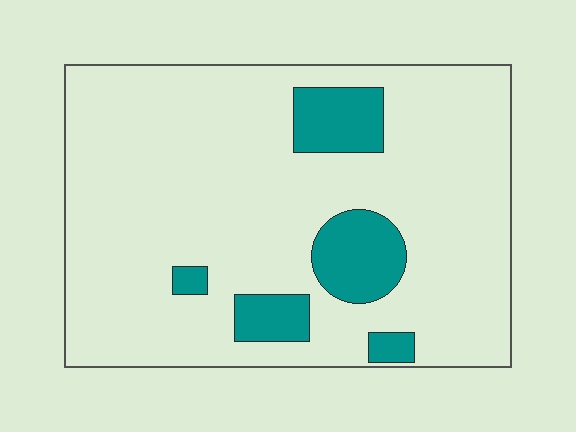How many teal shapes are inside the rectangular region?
5.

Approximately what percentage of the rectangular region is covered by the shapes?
Approximately 15%.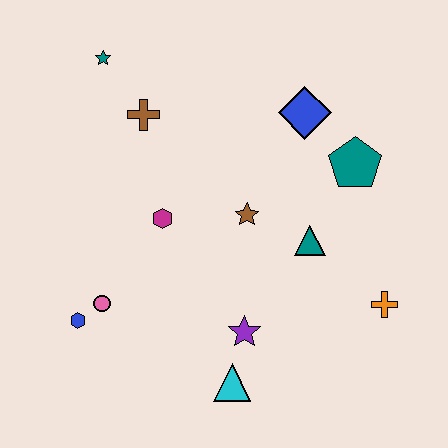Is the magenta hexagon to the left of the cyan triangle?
Yes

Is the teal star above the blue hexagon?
Yes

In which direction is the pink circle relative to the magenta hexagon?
The pink circle is below the magenta hexagon.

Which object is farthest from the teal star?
The orange cross is farthest from the teal star.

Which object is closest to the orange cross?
The teal triangle is closest to the orange cross.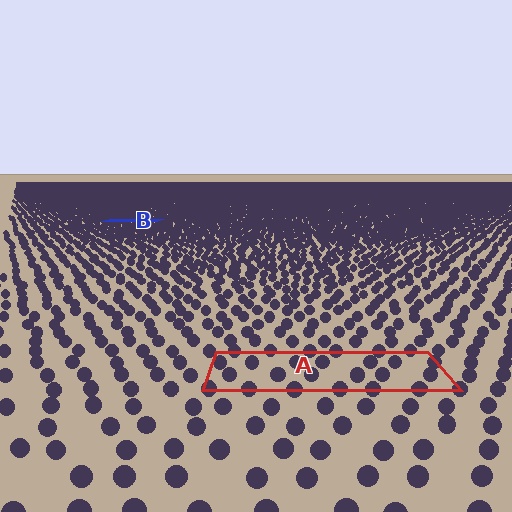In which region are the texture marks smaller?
The texture marks are smaller in region B, because it is farther away.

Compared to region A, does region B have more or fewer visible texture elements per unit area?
Region B has more texture elements per unit area — they are packed more densely because it is farther away.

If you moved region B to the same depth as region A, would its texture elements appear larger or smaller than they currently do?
They would appear larger. At a closer depth, the same texture elements are projected at a bigger on-screen size.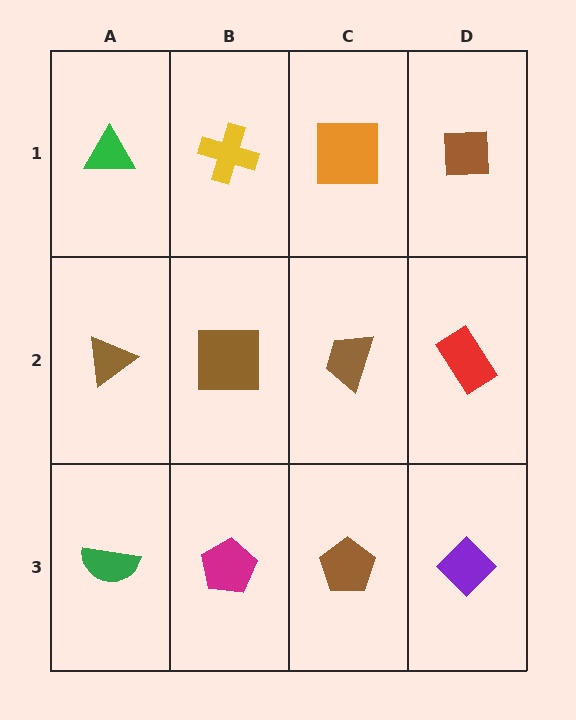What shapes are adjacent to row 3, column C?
A brown trapezoid (row 2, column C), a magenta pentagon (row 3, column B), a purple diamond (row 3, column D).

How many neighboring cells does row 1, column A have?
2.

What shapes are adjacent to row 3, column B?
A brown square (row 2, column B), a green semicircle (row 3, column A), a brown pentagon (row 3, column C).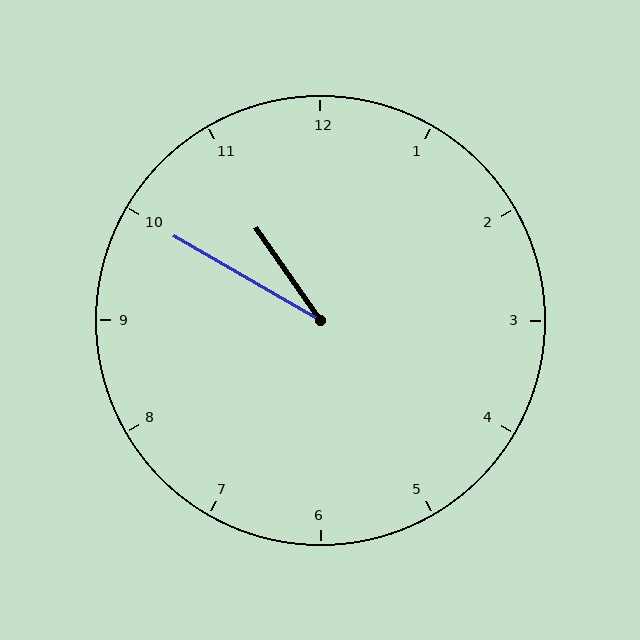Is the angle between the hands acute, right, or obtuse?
It is acute.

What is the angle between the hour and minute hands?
Approximately 25 degrees.